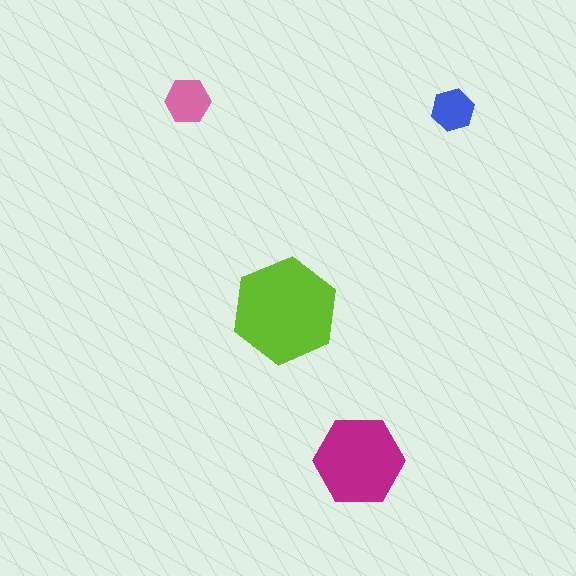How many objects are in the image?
There are 4 objects in the image.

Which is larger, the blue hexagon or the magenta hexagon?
The magenta one.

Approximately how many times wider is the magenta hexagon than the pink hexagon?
About 2 times wider.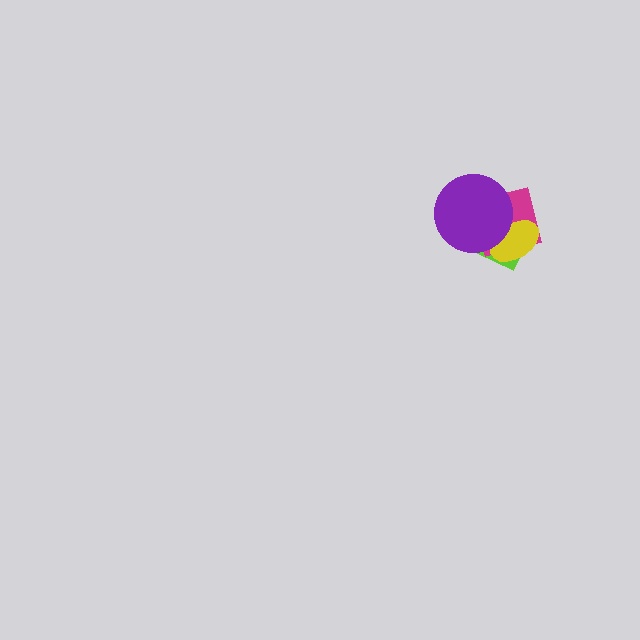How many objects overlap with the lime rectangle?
3 objects overlap with the lime rectangle.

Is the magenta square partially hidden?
Yes, it is partially covered by another shape.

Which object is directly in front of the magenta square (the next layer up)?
The yellow ellipse is directly in front of the magenta square.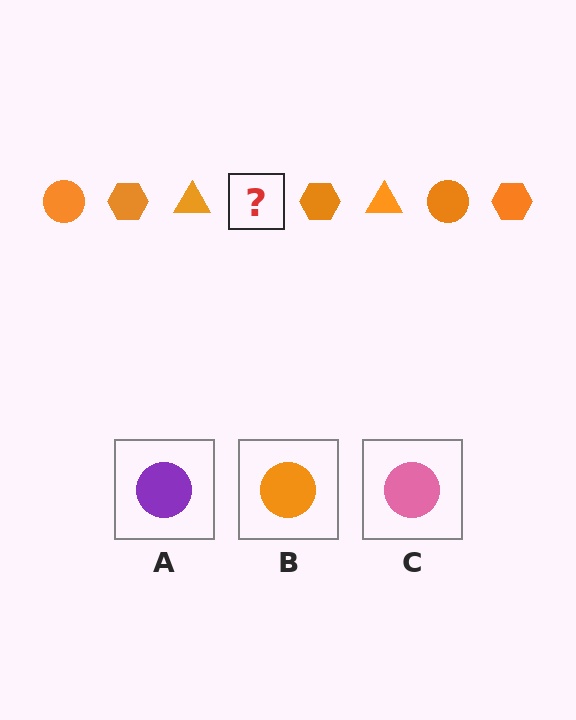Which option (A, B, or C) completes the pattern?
B.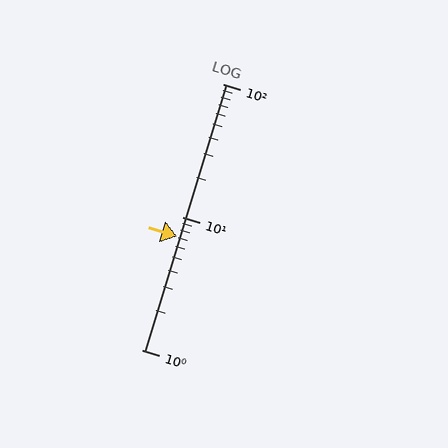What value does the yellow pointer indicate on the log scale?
The pointer indicates approximately 7.1.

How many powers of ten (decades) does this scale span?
The scale spans 2 decades, from 1 to 100.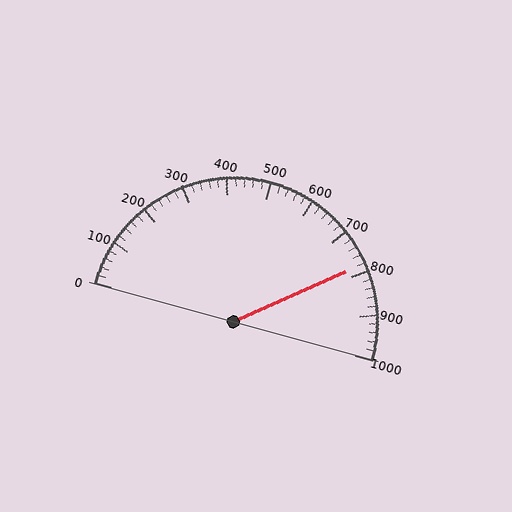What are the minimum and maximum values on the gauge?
The gauge ranges from 0 to 1000.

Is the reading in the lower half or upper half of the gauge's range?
The reading is in the upper half of the range (0 to 1000).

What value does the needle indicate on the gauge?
The needle indicates approximately 780.